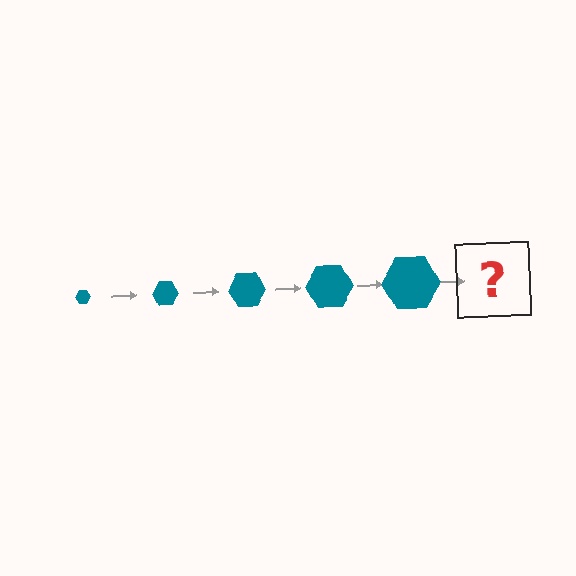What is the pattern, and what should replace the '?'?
The pattern is that the hexagon gets progressively larger each step. The '?' should be a teal hexagon, larger than the previous one.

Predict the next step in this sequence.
The next step is a teal hexagon, larger than the previous one.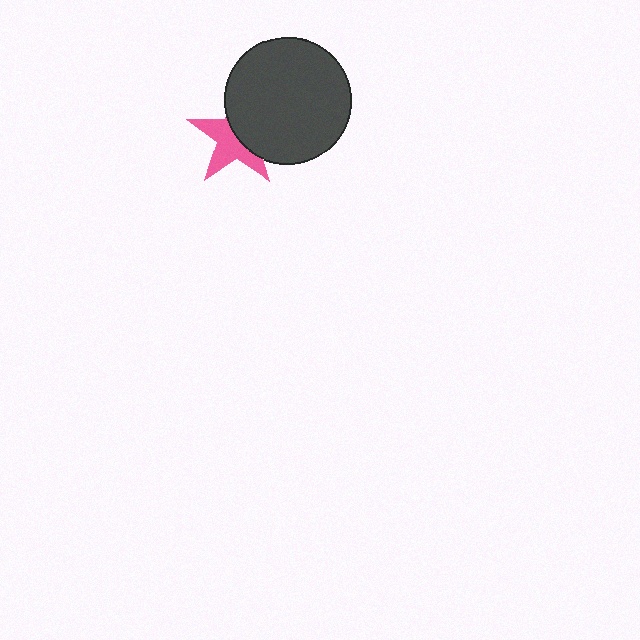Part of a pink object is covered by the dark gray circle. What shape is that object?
It is a star.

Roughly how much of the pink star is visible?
About half of it is visible (roughly 53%).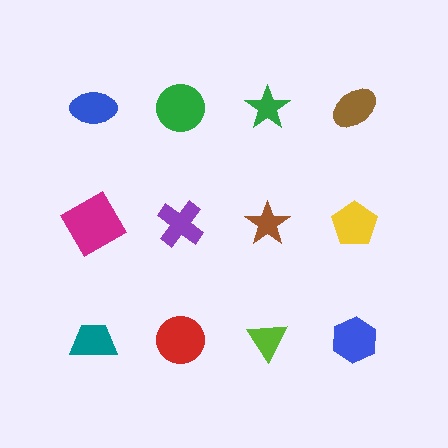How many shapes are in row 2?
4 shapes.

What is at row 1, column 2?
A green circle.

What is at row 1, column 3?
A green star.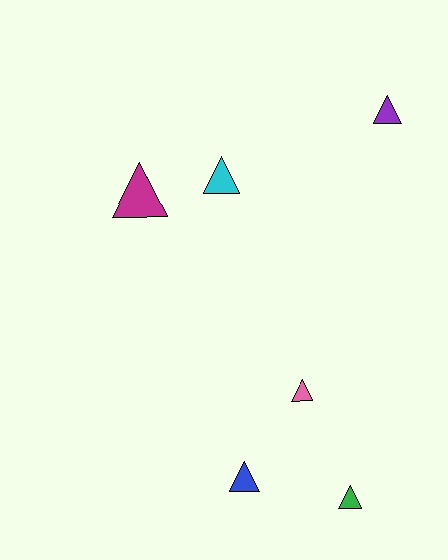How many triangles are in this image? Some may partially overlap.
There are 6 triangles.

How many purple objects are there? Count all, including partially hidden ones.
There is 1 purple object.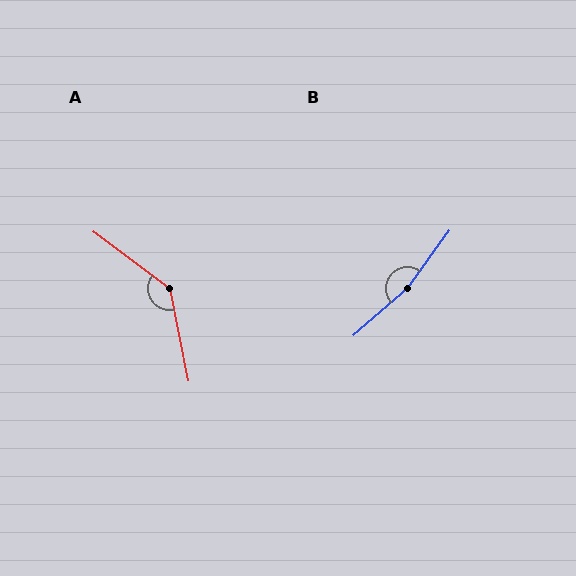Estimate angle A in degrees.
Approximately 138 degrees.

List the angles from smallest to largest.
A (138°), B (167°).